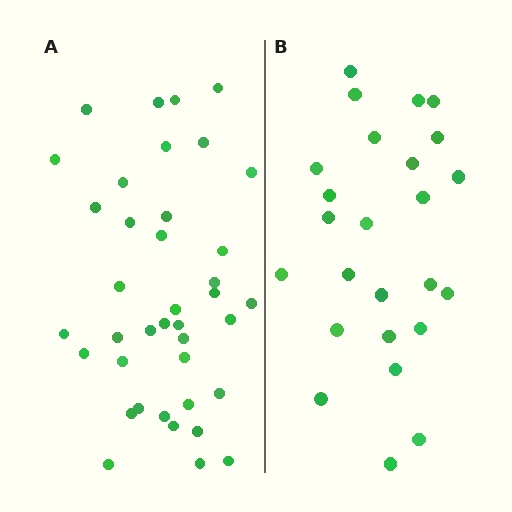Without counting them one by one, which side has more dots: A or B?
Region A (the left region) has more dots.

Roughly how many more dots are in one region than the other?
Region A has approximately 15 more dots than region B.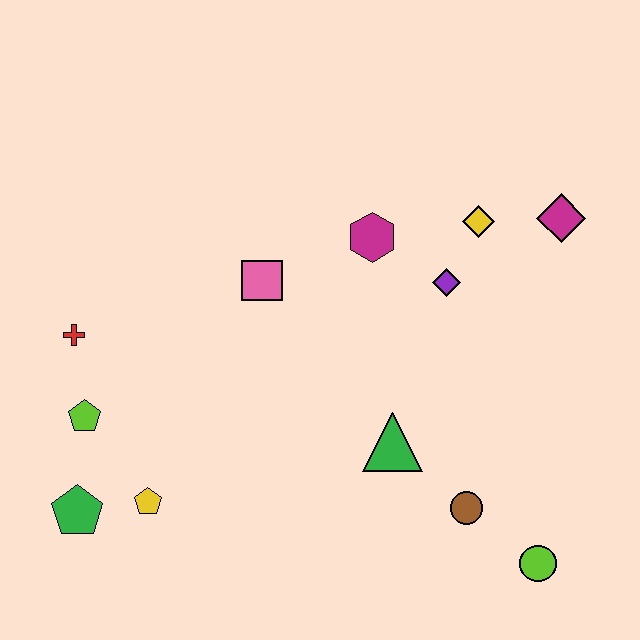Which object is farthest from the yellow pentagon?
The magenta diamond is farthest from the yellow pentagon.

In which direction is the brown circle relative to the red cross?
The brown circle is to the right of the red cross.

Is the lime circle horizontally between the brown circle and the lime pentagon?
No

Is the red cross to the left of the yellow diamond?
Yes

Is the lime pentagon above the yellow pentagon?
Yes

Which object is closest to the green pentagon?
The yellow pentagon is closest to the green pentagon.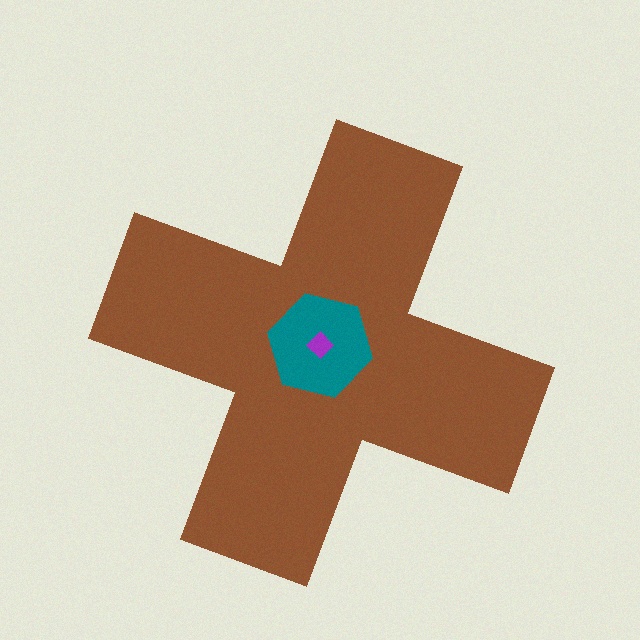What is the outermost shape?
The brown cross.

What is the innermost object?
The purple diamond.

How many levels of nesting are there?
3.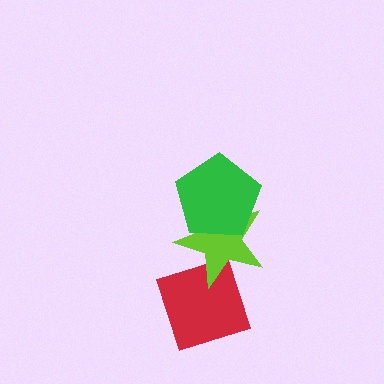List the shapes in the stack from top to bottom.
From top to bottom: the green pentagon, the lime star, the red diamond.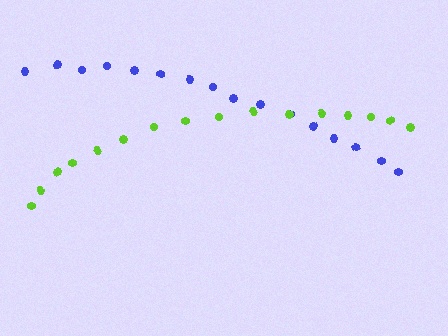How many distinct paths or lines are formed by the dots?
There are 2 distinct paths.